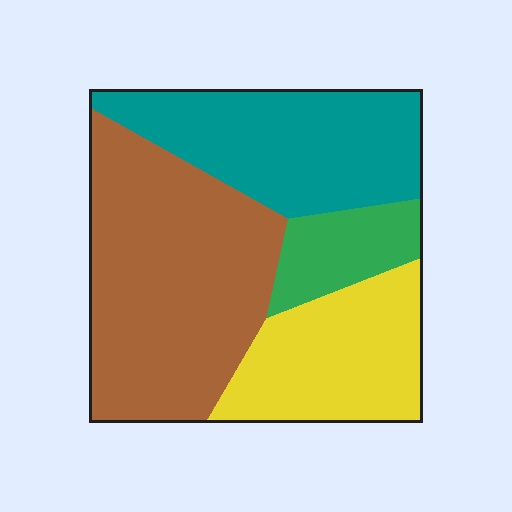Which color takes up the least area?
Green, at roughly 10%.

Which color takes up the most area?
Brown, at roughly 40%.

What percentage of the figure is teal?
Teal takes up about one quarter (1/4) of the figure.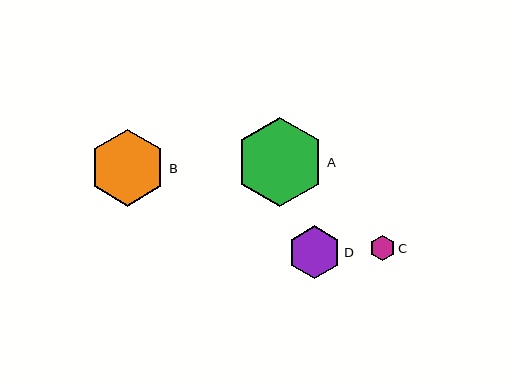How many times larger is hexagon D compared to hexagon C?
Hexagon D is approximately 2.1 times the size of hexagon C.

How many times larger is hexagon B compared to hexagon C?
Hexagon B is approximately 3.0 times the size of hexagon C.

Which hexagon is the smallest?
Hexagon C is the smallest with a size of approximately 25 pixels.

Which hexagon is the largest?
Hexagon A is the largest with a size of approximately 89 pixels.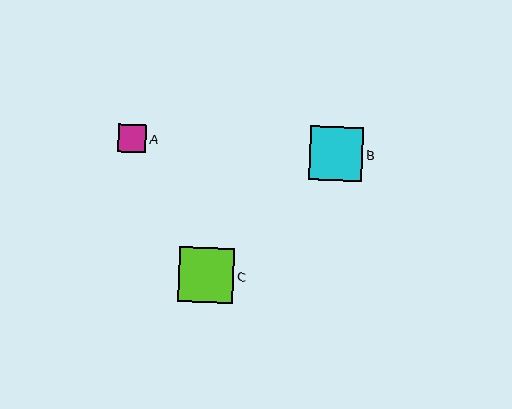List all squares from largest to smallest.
From largest to smallest: C, B, A.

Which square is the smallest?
Square A is the smallest with a size of approximately 28 pixels.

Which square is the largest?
Square C is the largest with a size of approximately 55 pixels.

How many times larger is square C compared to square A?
Square C is approximately 2.0 times the size of square A.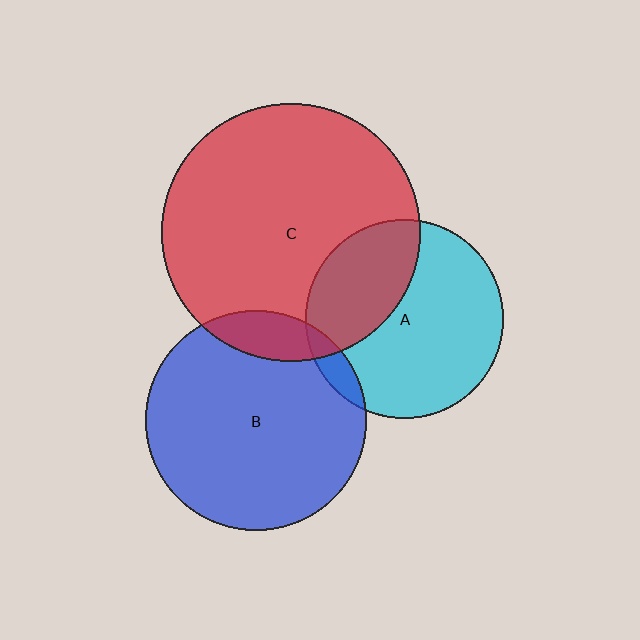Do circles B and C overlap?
Yes.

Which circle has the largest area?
Circle C (red).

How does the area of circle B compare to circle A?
Approximately 1.2 times.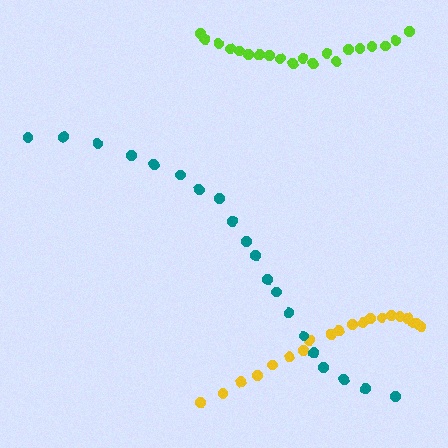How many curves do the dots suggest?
There are 3 distinct paths.